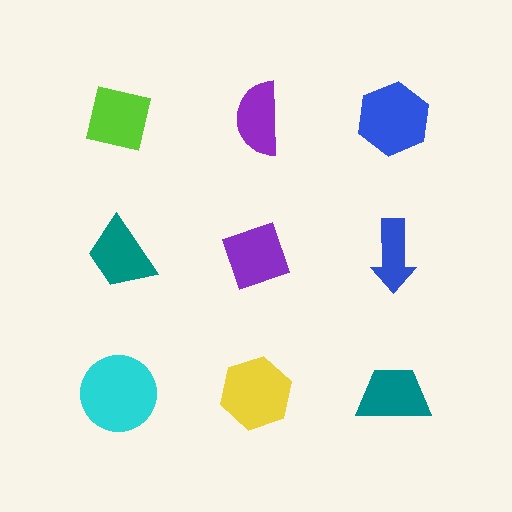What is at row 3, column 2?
A yellow hexagon.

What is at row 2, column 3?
A blue arrow.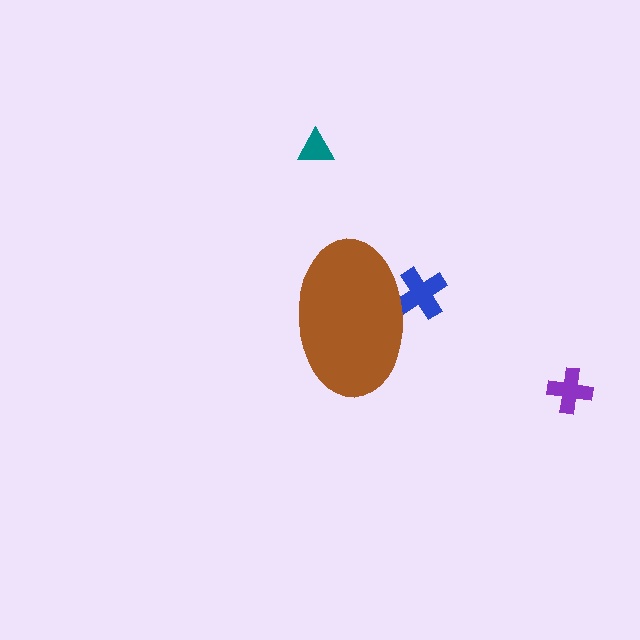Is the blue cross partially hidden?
Yes, the blue cross is partially hidden behind the brown ellipse.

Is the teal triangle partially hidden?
No, the teal triangle is fully visible.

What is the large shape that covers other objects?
A brown ellipse.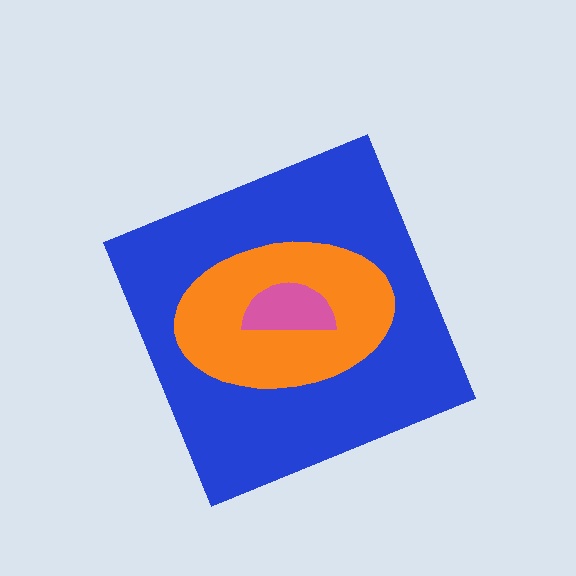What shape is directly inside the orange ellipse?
The pink semicircle.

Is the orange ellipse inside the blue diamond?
Yes.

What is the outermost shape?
The blue diamond.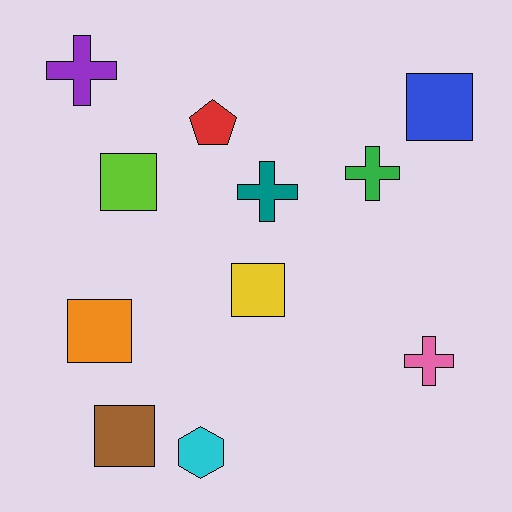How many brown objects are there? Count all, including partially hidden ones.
There is 1 brown object.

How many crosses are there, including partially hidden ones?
There are 4 crosses.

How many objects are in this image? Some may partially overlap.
There are 11 objects.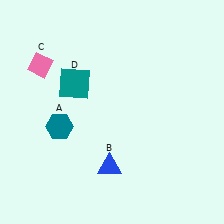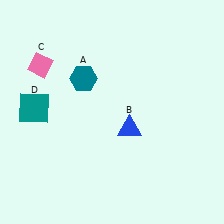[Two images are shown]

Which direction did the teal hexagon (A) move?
The teal hexagon (A) moved up.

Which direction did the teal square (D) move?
The teal square (D) moved left.